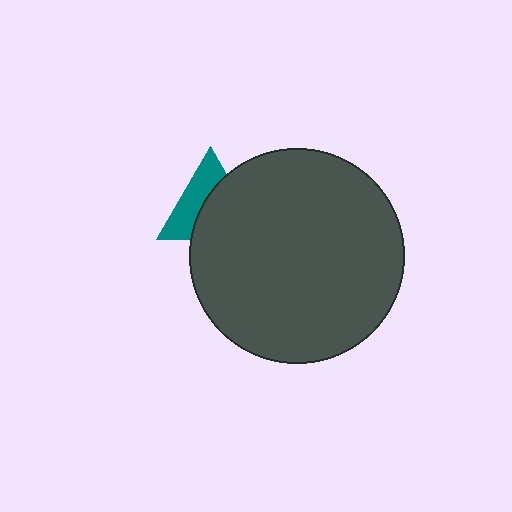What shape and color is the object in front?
The object in front is a dark gray circle.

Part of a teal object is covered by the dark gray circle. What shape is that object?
It is a triangle.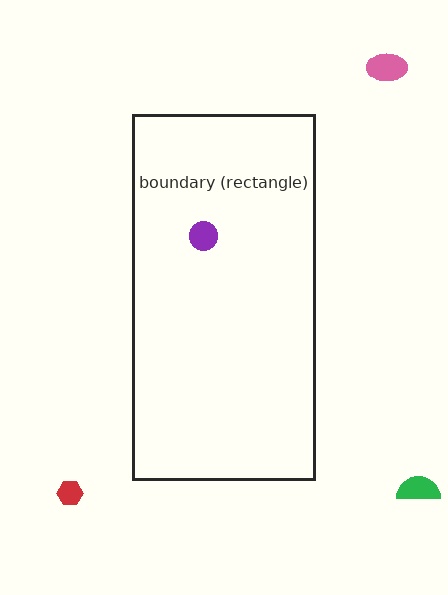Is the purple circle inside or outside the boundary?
Inside.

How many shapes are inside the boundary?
1 inside, 3 outside.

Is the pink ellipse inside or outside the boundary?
Outside.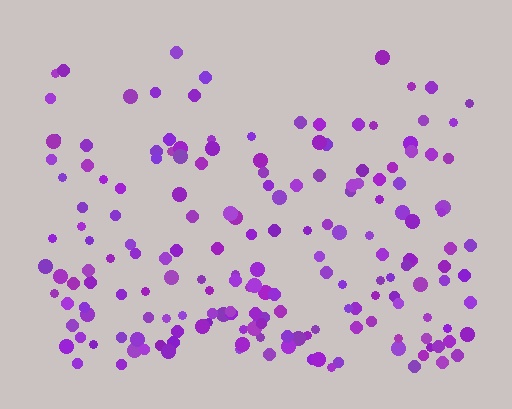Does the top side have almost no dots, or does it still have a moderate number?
Still a moderate number, just noticeably fewer than the bottom.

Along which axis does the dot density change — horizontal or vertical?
Vertical.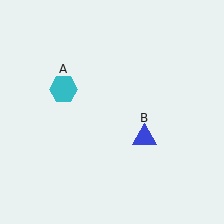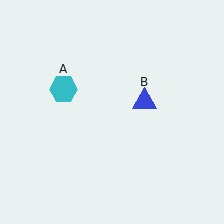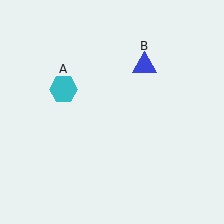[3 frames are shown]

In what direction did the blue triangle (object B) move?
The blue triangle (object B) moved up.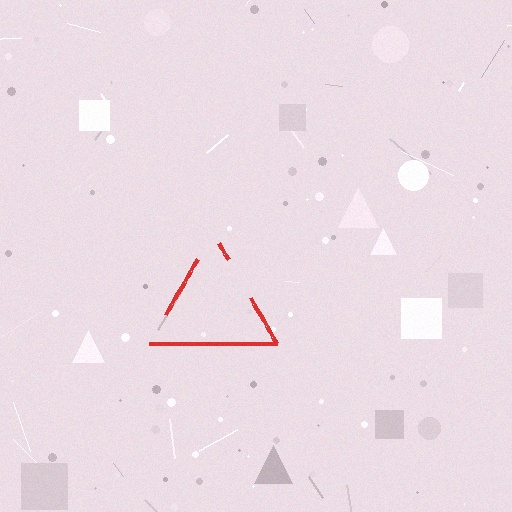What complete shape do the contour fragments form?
The contour fragments form a triangle.